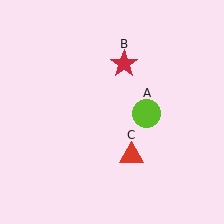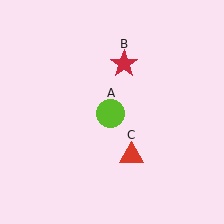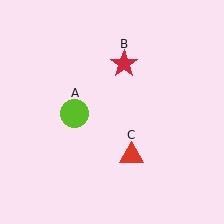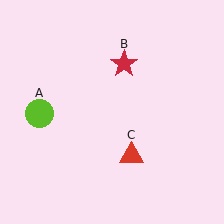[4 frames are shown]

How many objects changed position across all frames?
1 object changed position: lime circle (object A).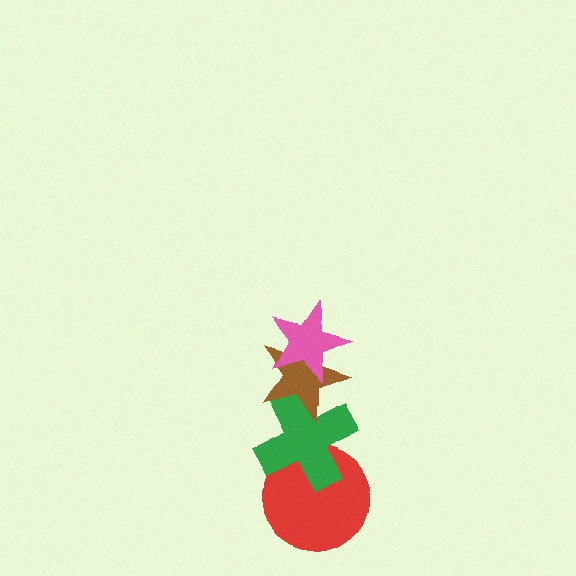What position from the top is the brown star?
The brown star is 2nd from the top.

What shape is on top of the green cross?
The brown star is on top of the green cross.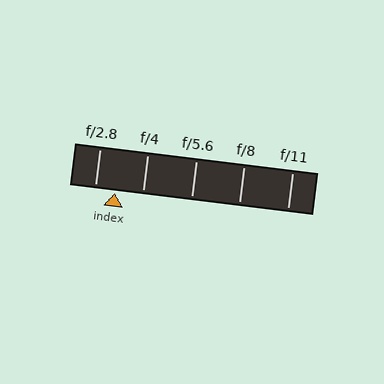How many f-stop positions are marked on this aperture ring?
There are 5 f-stop positions marked.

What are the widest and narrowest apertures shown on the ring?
The widest aperture shown is f/2.8 and the narrowest is f/11.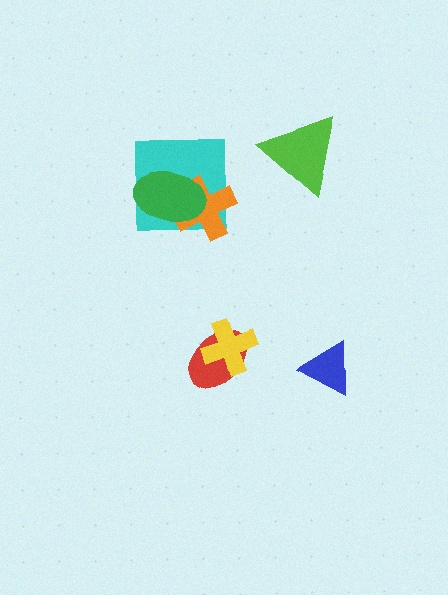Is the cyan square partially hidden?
Yes, it is partially covered by another shape.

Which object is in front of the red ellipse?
The yellow cross is in front of the red ellipse.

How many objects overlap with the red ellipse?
1 object overlaps with the red ellipse.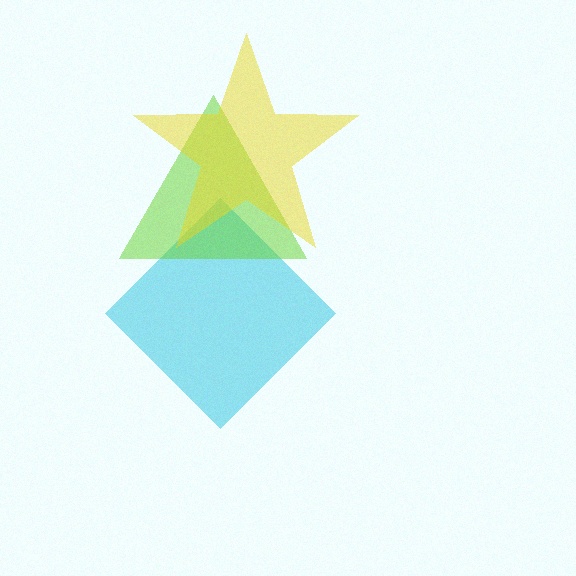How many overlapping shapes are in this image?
There are 3 overlapping shapes in the image.